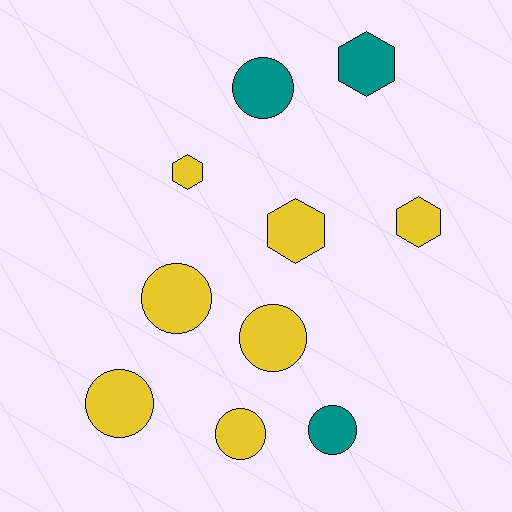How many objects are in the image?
There are 10 objects.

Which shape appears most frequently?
Circle, with 6 objects.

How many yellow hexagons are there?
There are 3 yellow hexagons.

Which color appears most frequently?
Yellow, with 7 objects.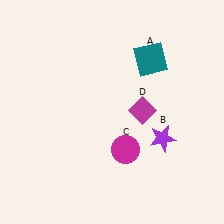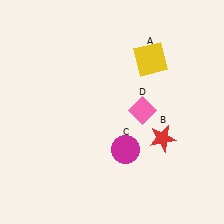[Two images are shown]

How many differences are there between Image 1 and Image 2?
There are 3 differences between the two images.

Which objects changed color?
A changed from teal to yellow. B changed from purple to red. D changed from magenta to pink.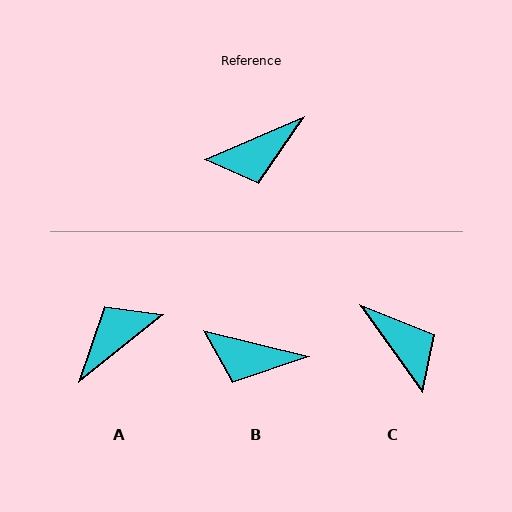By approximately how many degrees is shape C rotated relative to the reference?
Approximately 102 degrees counter-clockwise.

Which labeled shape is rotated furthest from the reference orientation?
A, about 165 degrees away.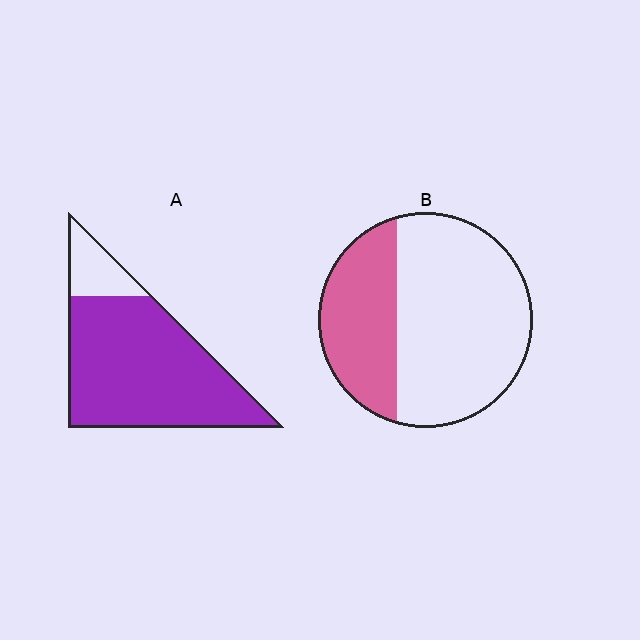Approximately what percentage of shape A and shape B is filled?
A is approximately 85% and B is approximately 35%.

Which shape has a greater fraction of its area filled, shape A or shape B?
Shape A.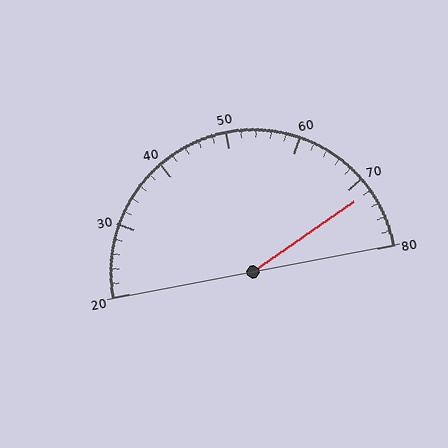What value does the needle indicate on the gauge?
The needle indicates approximately 72.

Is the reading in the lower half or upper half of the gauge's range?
The reading is in the upper half of the range (20 to 80).